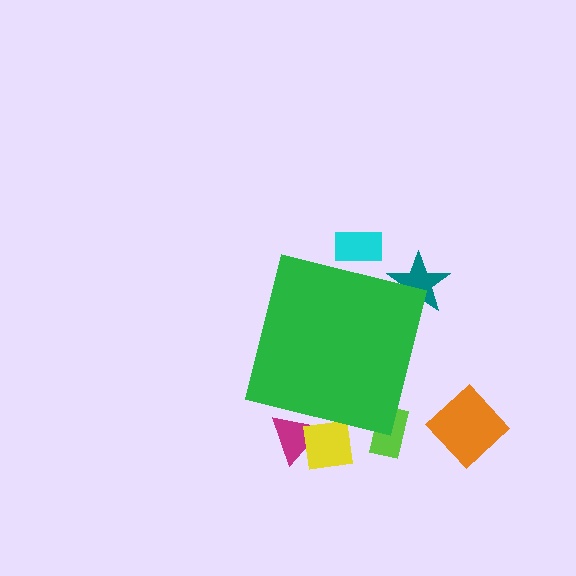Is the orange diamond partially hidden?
No, the orange diamond is fully visible.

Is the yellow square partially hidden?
Yes, the yellow square is partially hidden behind the green square.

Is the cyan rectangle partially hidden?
Yes, the cyan rectangle is partially hidden behind the green square.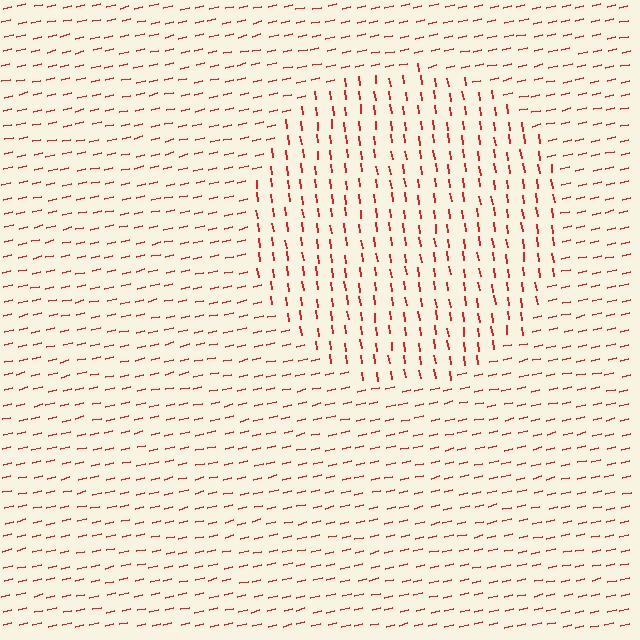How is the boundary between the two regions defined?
The boundary is defined purely by a change in line orientation (approximately 85 degrees difference). All lines are the same color and thickness.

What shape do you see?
I see a circle.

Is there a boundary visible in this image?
Yes, there is a texture boundary formed by a change in line orientation.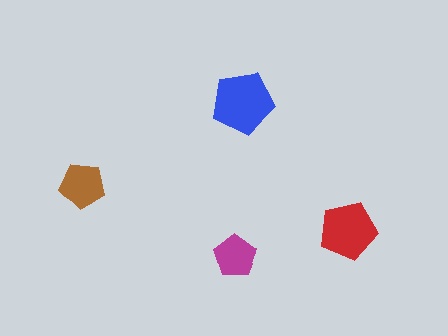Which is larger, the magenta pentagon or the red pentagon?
The red one.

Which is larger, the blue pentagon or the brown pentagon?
The blue one.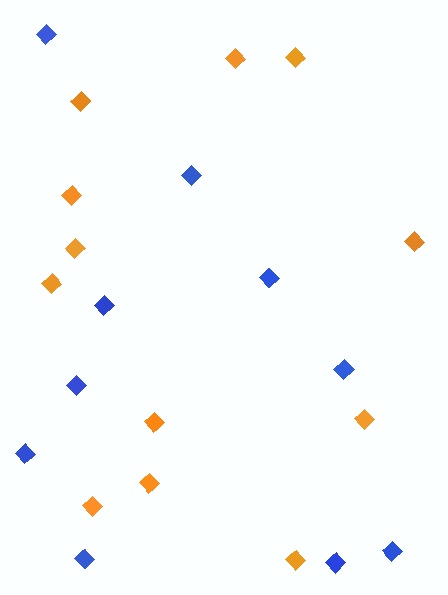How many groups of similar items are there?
There are 2 groups: one group of orange diamonds (12) and one group of blue diamonds (10).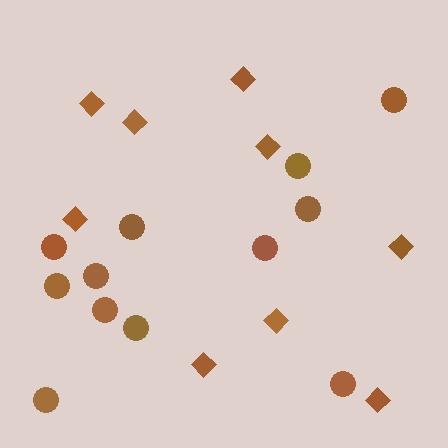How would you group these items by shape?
There are 2 groups: one group of diamonds (9) and one group of circles (12).